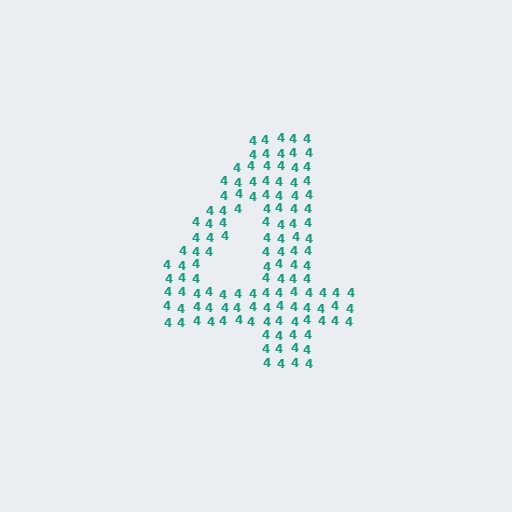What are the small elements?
The small elements are digit 4's.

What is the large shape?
The large shape is the digit 4.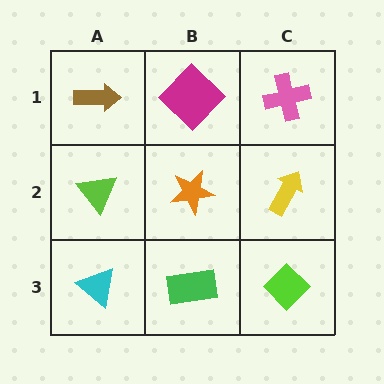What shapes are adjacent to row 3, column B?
An orange star (row 2, column B), a cyan triangle (row 3, column A), a lime diamond (row 3, column C).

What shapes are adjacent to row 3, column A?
A lime triangle (row 2, column A), a green rectangle (row 3, column B).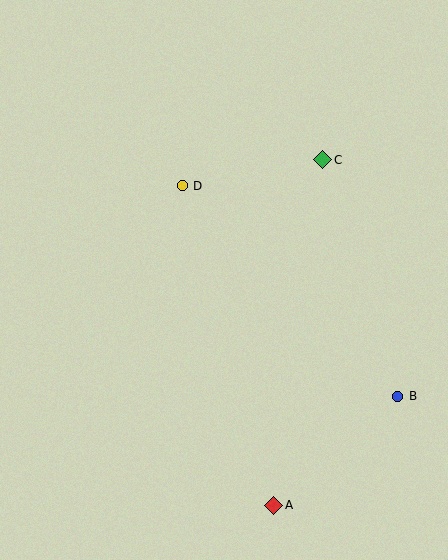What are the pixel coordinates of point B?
Point B is at (398, 396).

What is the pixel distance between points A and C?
The distance between A and C is 349 pixels.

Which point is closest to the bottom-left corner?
Point A is closest to the bottom-left corner.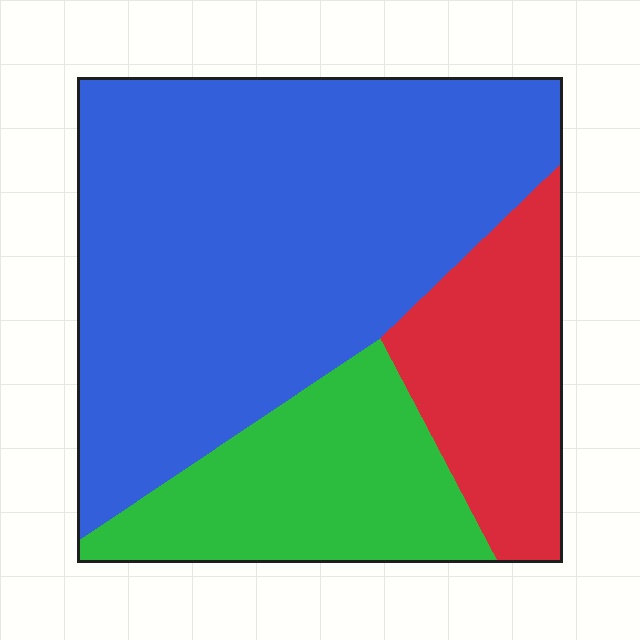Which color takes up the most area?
Blue, at roughly 60%.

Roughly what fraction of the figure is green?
Green takes up about one fifth (1/5) of the figure.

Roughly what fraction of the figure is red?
Red takes up less than a quarter of the figure.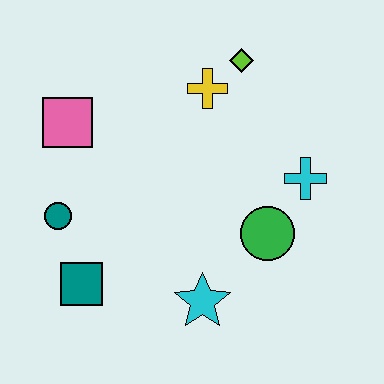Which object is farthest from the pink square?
The cyan cross is farthest from the pink square.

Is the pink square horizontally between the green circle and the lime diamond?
No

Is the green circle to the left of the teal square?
No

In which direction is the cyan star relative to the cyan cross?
The cyan star is below the cyan cross.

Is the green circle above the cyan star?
Yes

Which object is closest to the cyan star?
The green circle is closest to the cyan star.